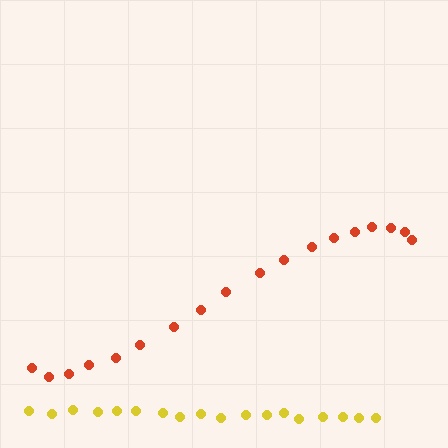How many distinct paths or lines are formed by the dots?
There are 2 distinct paths.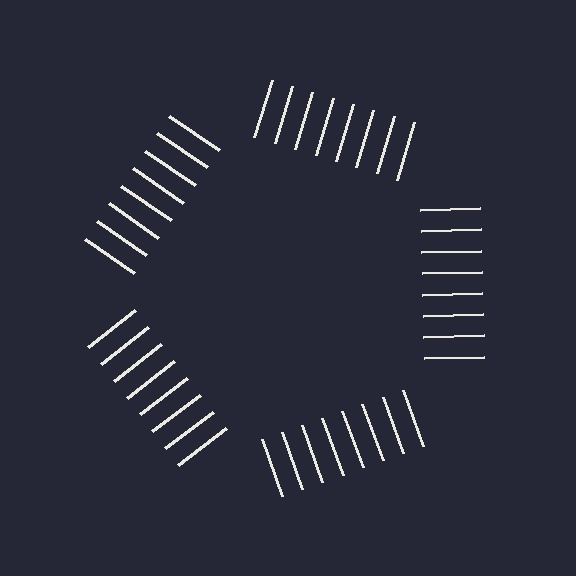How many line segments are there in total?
40 — 8 along each of the 5 edges.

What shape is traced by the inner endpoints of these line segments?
An illusory pentagon — the line segments terminate on its edges but no continuous stroke is drawn.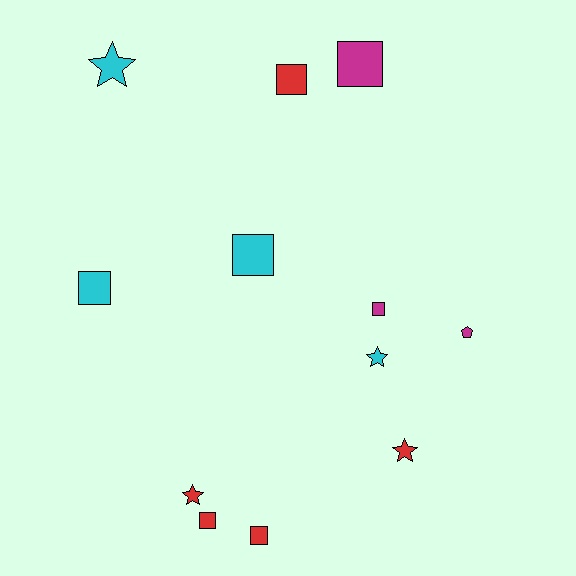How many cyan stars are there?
There are 2 cyan stars.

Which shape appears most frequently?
Square, with 7 objects.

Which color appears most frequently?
Red, with 5 objects.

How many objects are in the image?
There are 12 objects.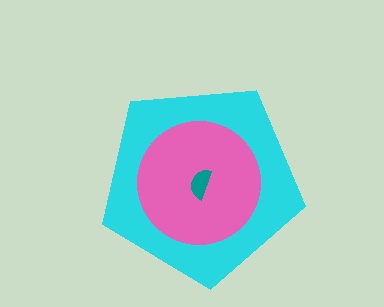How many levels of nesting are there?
3.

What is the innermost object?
The teal semicircle.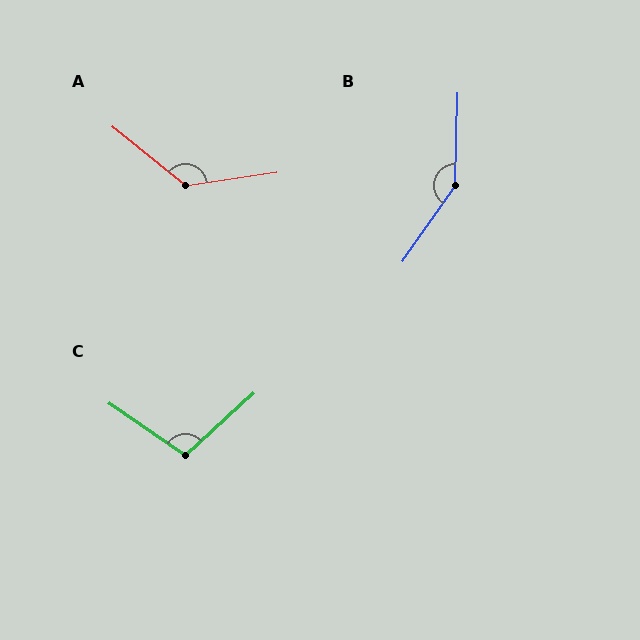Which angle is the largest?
B, at approximately 147 degrees.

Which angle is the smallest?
C, at approximately 103 degrees.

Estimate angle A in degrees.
Approximately 133 degrees.